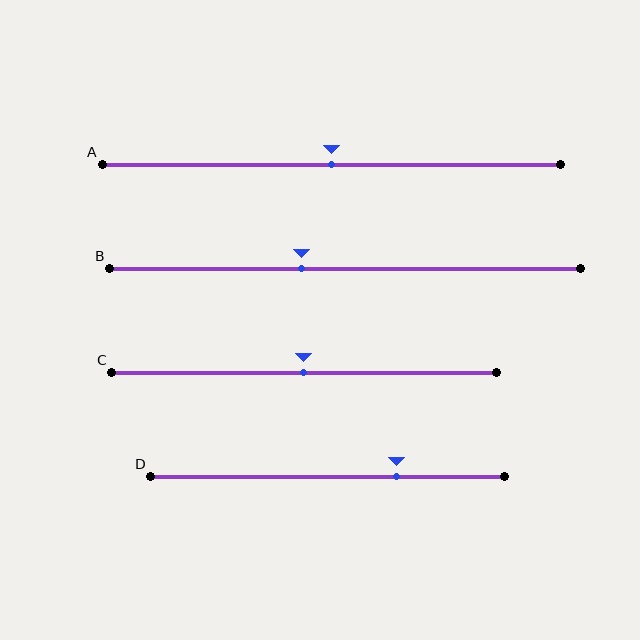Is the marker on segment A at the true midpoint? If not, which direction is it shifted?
Yes, the marker on segment A is at the true midpoint.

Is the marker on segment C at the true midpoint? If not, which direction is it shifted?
Yes, the marker on segment C is at the true midpoint.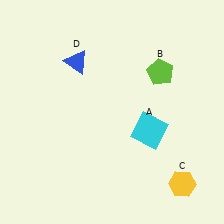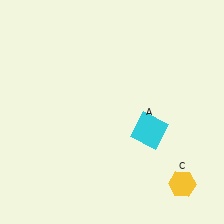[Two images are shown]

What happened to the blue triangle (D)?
The blue triangle (D) was removed in Image 2. It was in the top-left area of Image 1.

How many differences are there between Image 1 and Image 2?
There are 2 differences between the two images.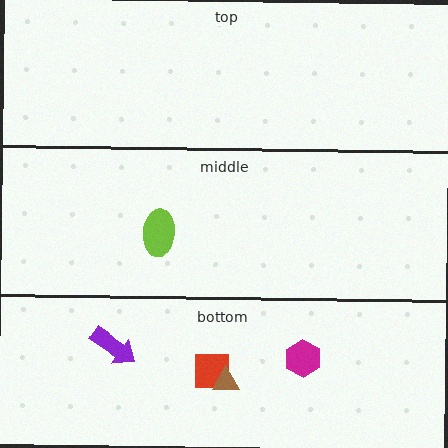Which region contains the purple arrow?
The bottom region.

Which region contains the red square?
The bottom region.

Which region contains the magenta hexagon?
The bottom region.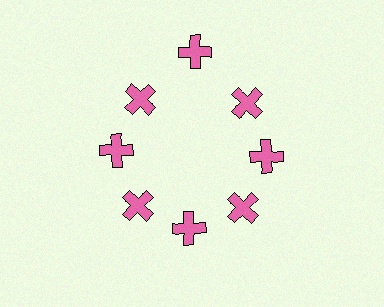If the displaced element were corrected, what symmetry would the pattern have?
It would have 8-fold rotational symmetry — the pattern would map onto itself every 45 degrees.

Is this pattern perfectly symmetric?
No. The 8 pink crosses are arranged in a ring, but one element near the 12 o'clock position is pushed outward from the center, breaking the 8-fold rotational symmetry.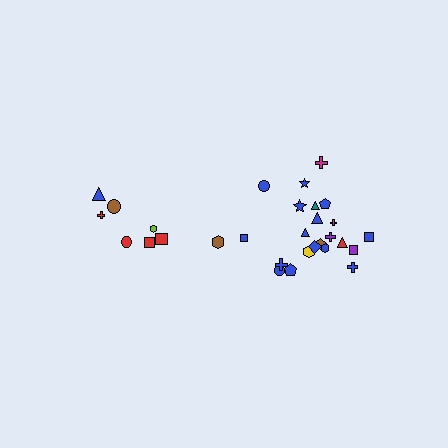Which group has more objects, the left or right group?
The right group.